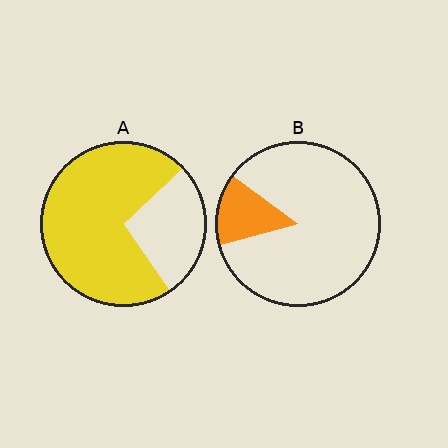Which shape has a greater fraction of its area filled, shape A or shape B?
Shape A.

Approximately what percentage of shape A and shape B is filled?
A is approximately 75% and B is approximately 15%.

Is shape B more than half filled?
No.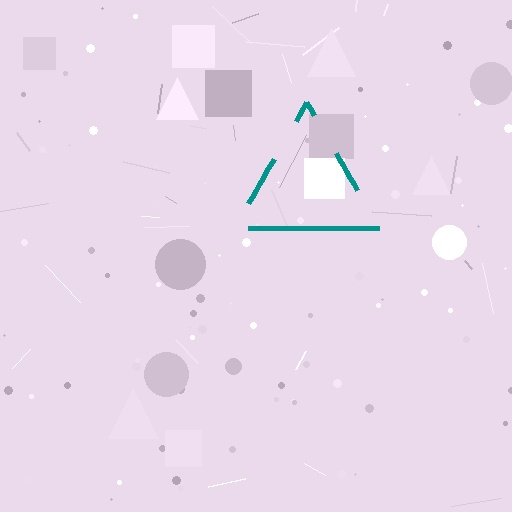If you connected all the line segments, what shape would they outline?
They would outline a triangle.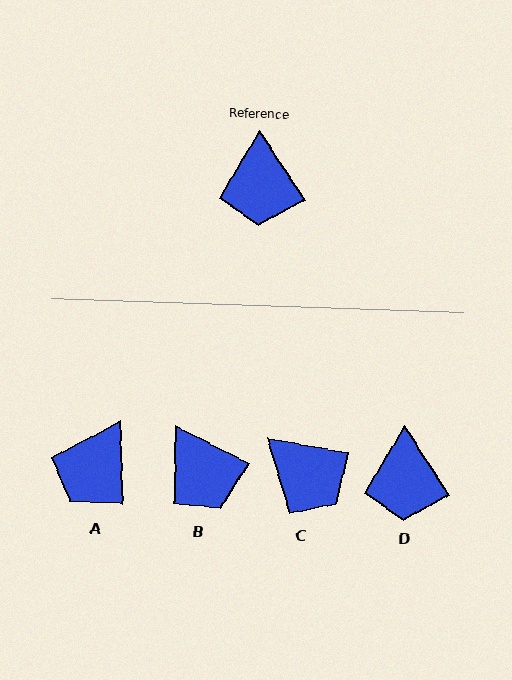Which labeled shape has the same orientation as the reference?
D.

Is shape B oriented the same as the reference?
No, it is off by about 29 degrees.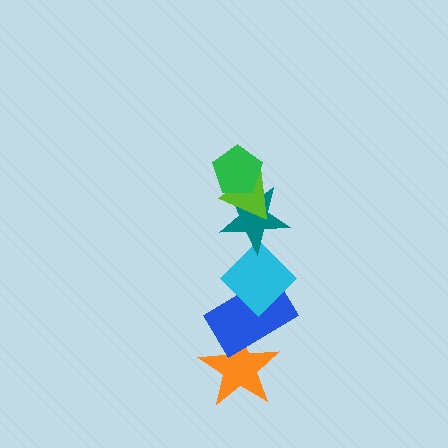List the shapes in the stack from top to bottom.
From top to bottom: the green pentagon, the lime triangle, the teal star, the cyan diamond, the blue rectangle, the orange star.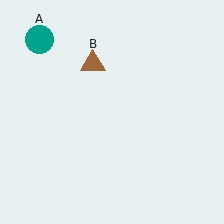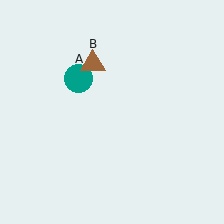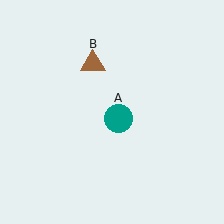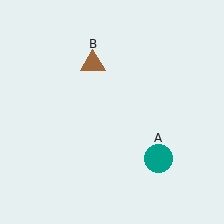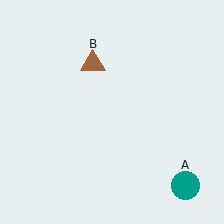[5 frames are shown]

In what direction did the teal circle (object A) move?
The teal circle (object A) moved down and to the right.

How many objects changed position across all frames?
1 object changed position: teal circle (object A).